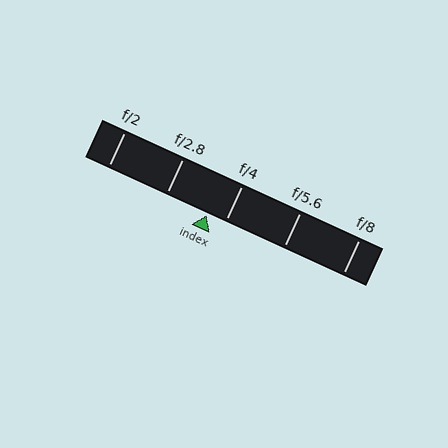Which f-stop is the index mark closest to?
The index mark is closest to f/4.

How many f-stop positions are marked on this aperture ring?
There are 5 f-stop positions marked.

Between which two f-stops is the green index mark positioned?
The index mark is between f/2.8 and f/4.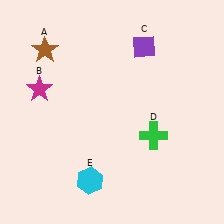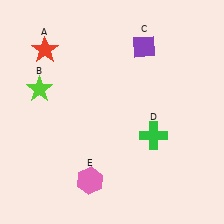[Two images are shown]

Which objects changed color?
A changed from brown to red. B changed from magenta to lime. E changed from cyan to pink.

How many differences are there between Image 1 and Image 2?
There are 3 differences between the two images.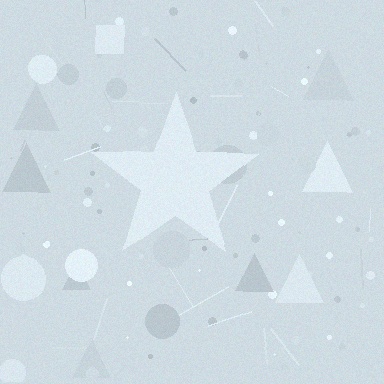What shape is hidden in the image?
A star is hidden in the image.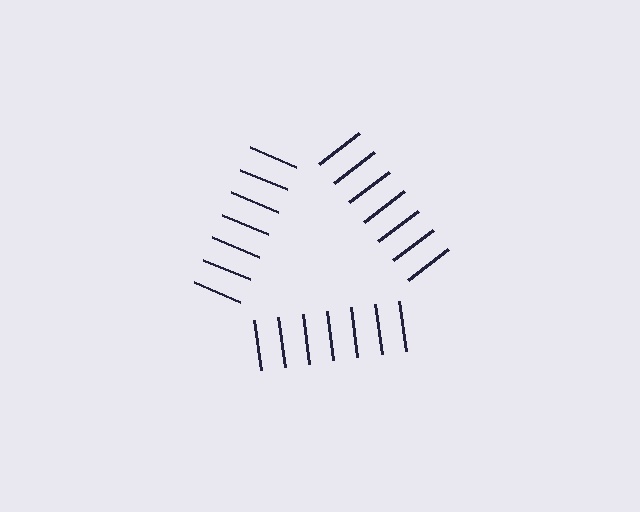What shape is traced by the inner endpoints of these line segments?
An illusory triangle — the line segments terminate on its edges but no continuous stroke is drawn.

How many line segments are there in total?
21 — 7 along each of the 3 edges.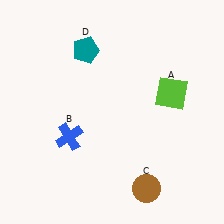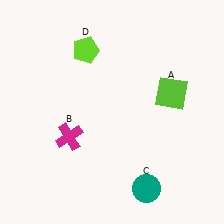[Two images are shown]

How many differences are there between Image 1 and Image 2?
There are 3 differences between the two images.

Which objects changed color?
B changed from blue to magenta. C changed from brown to teal. D changed from teal to lime.